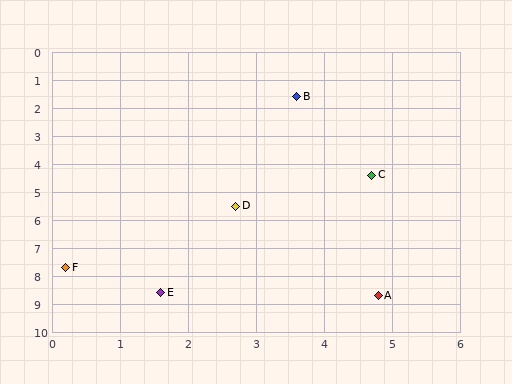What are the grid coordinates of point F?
Point F is at approximately (0.2, 7.7).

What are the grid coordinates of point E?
Point E is at approximately (1.6, 8.6).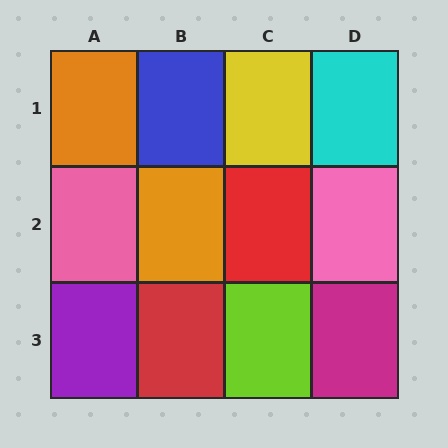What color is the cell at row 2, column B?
Orange.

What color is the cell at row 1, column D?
Cyan.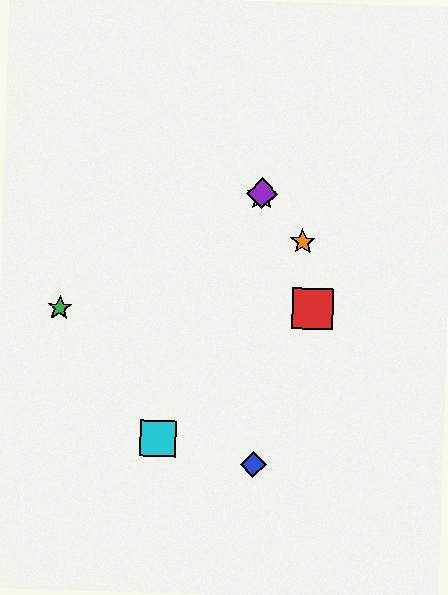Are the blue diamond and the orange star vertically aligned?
No, the blue diamond is at x≈253 and the orange star is at x≈303.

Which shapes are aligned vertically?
The blue diamond, the yellow star, the purple diamond are aligned vertically.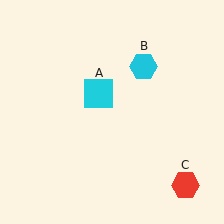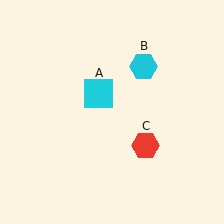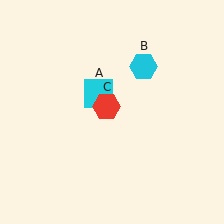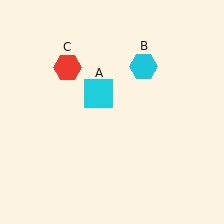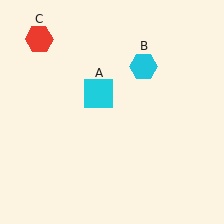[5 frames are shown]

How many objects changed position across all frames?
1 object changed position: red hexagon (object C).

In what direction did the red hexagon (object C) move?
The red hexagon (object C) moved up and to the left.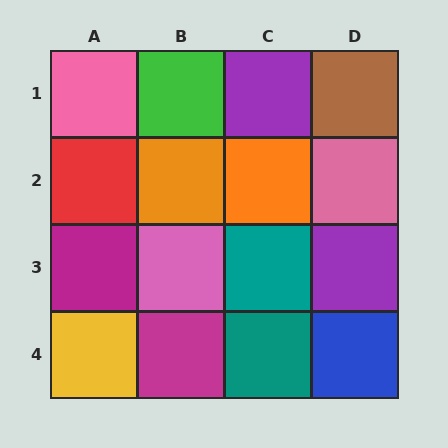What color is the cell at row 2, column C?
Orange.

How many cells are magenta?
2 cells are magenta.